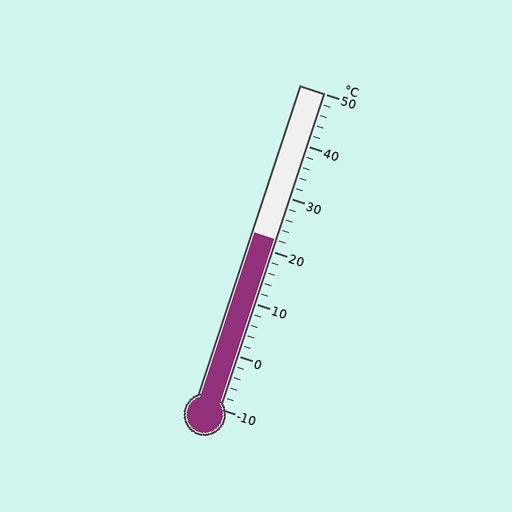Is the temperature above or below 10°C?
The temperature is above 10°C.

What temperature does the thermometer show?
The thermometer shows approximately 22°C.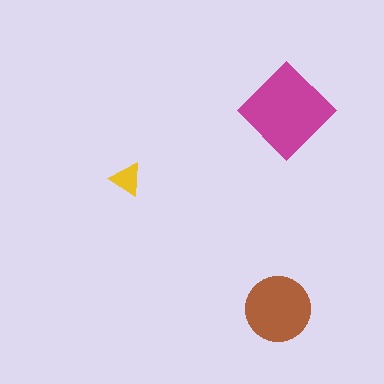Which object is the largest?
The magenta diamond.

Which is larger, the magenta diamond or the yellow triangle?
The magenta diamond.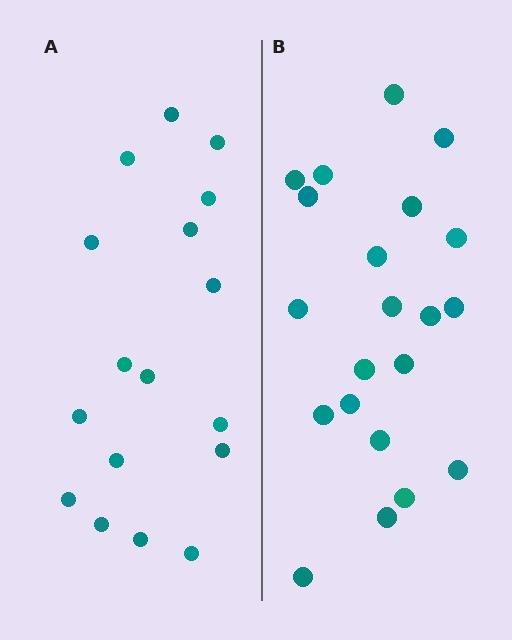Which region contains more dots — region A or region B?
Region B (the right region) has more dots.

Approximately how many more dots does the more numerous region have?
Region B has about 4 more dots than region A.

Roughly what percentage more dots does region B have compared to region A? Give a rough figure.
About 25% more.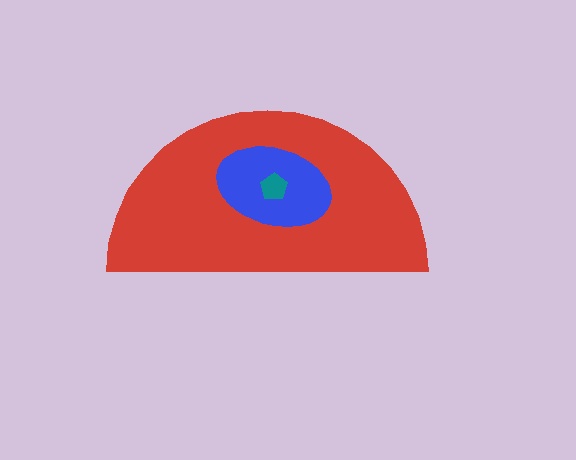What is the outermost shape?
The red semicircle.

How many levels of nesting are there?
3.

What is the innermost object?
The teal pentagon.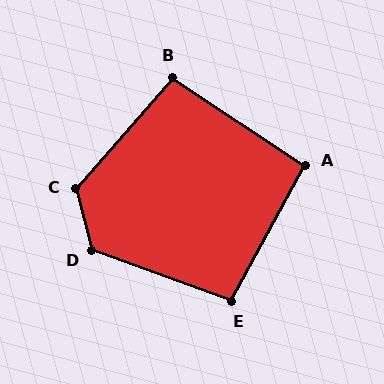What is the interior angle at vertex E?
Approximately 99 degrees (obtuse).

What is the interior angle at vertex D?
Approximately 124 degrees (obtuse).